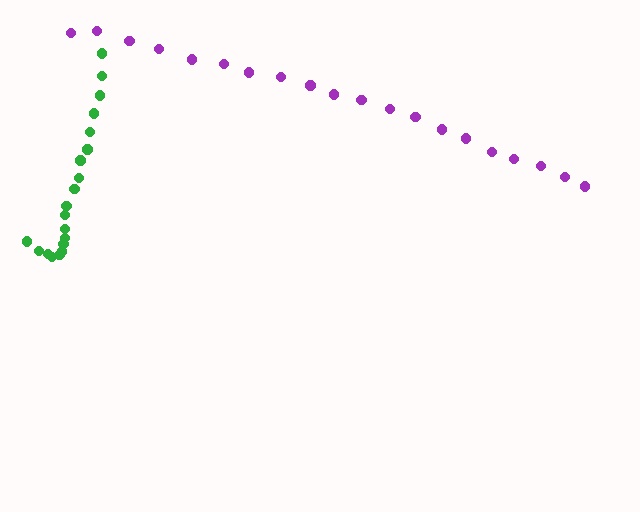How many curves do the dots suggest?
There are 2 distinct paths.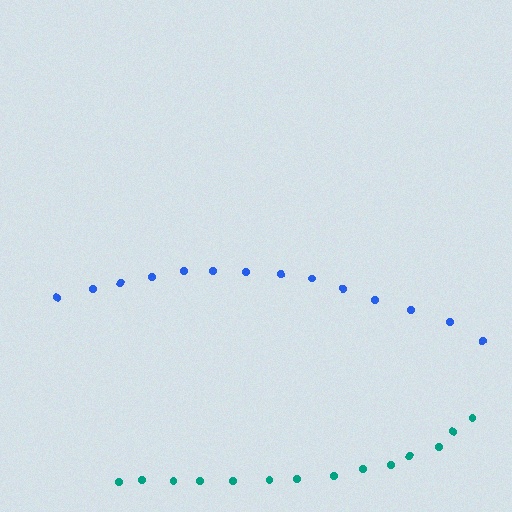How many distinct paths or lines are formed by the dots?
There are 2 distinct paths.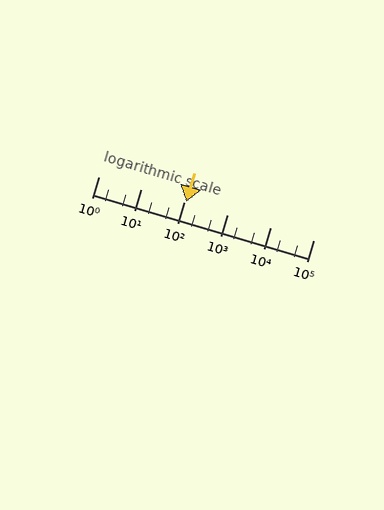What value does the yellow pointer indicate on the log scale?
The pointer indicates approximately 110.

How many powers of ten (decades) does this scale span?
The scale spans 5 decades, from 1 to 100000.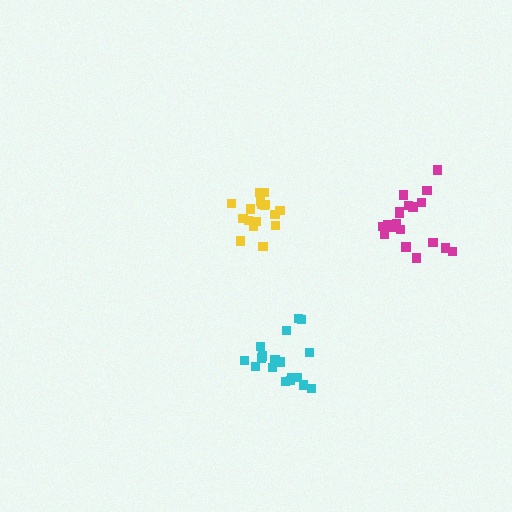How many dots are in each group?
Group 1: 18 dots, Group 2: 19 dots, Group 3: 17 dots (54 total).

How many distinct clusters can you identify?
There are 3 distinct clusters.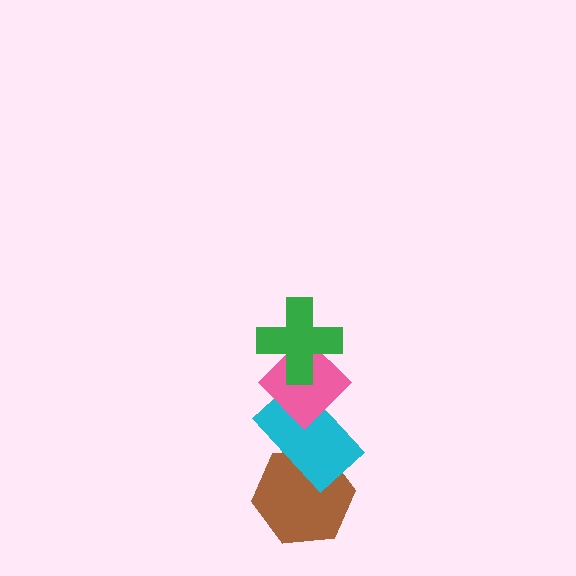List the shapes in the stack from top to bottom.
From top to bottom: the green cross, the pink diamond, the cyan rectangle, the brown hexagon.